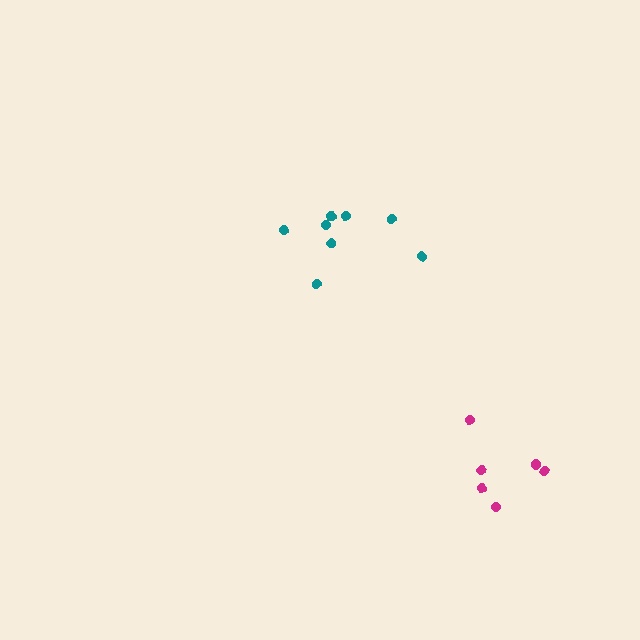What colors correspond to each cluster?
The clusters are colored: teal, magenta.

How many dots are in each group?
Group 1: 8 dots, Group 2: 6 dots (14 total).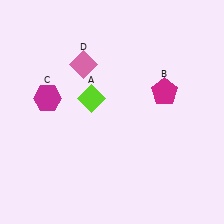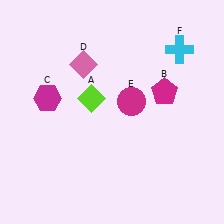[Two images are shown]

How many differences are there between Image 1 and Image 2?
There are 2 differences between the two images.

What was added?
A magenta circle (E), a cyan cross (F) were added in Image 2.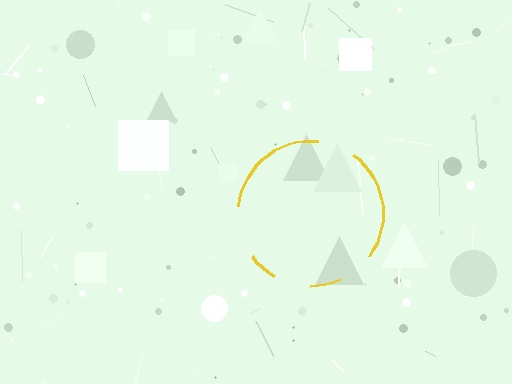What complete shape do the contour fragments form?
The contour fragments form a circle.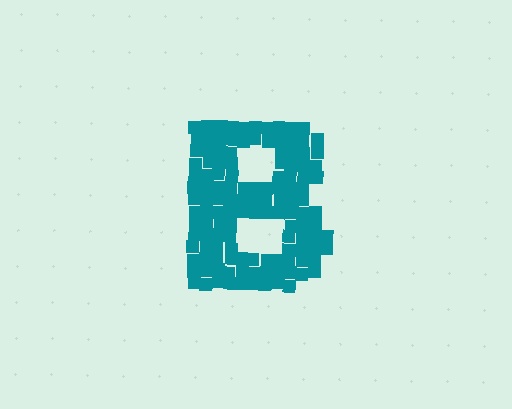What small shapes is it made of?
It is made of small squares.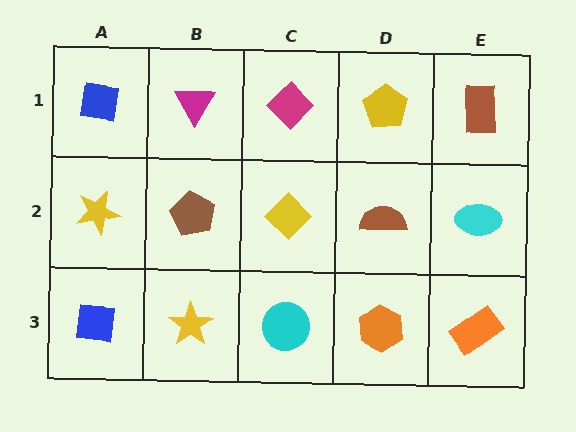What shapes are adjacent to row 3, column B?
A brown pentagon (row 2, column B), a blue square (row 3, column A), a cyan circle (row 3, column C).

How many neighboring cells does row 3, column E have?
2.